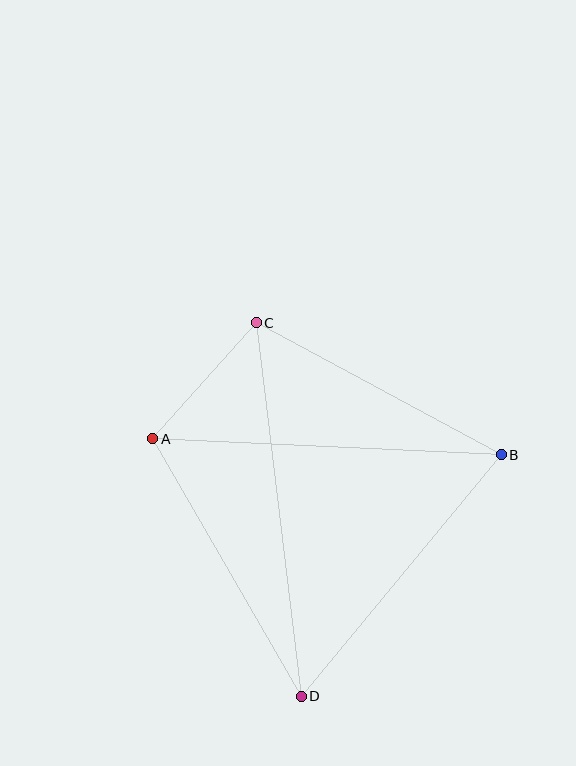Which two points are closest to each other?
Points A and C are closest to each other.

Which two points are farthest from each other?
Points C and D are farthest from each other.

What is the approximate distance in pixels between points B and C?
The distance between B and C is approximately 279 pixels.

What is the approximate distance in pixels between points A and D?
The distance between A and D is approximately 297 pixels.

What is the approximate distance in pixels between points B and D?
The distance between B and D is approximately 314 pixels.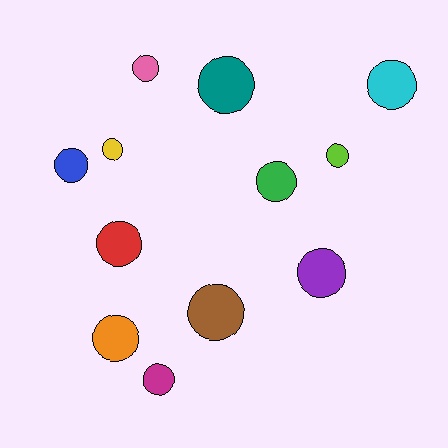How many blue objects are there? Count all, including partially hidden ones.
There is 1 blue object.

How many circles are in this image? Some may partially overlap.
There are 12 circles.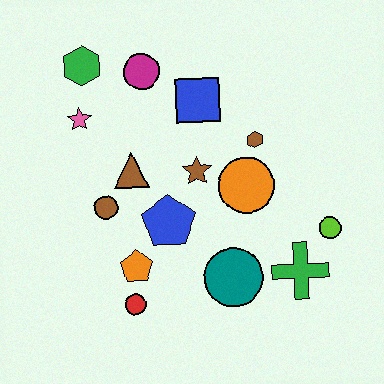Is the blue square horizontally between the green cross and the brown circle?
Yes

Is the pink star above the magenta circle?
No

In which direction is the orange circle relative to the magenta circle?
The orange circle is below the magenta circle.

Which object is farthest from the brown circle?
The lime circle is farthest from the brown circle.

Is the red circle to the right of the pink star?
Yes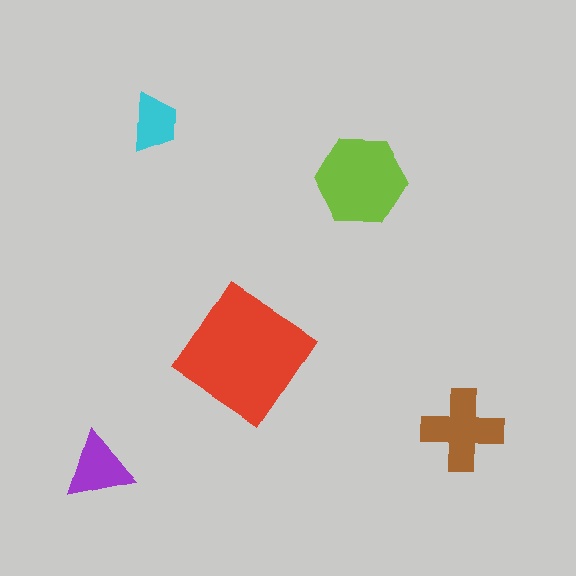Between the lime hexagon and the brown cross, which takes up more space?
The lime hexagon.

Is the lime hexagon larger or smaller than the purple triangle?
Larger.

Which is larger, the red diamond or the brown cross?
The red diamond.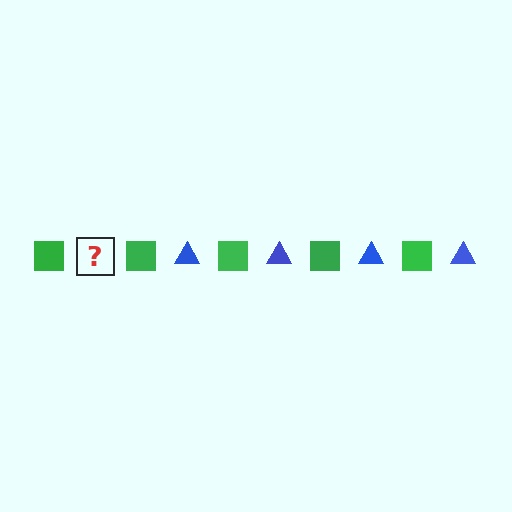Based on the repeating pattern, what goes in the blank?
The blank should be a blue triangle.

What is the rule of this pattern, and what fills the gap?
The rule is that the pattern alternates between green square and blue triangle. The gap should be filled with a blue triangle.